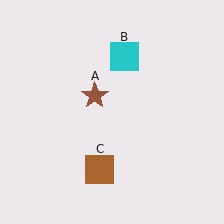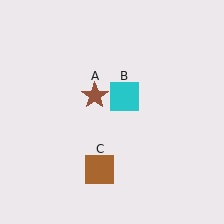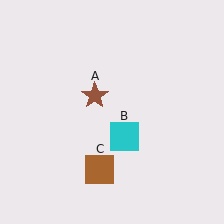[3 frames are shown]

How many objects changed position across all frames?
1 object changed position: cyan square (object B).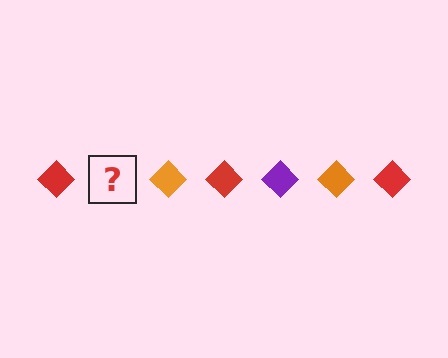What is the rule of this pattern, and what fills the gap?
The rule is that the pattern cycles through red, purple, orange diamonds. The gap should be filled with a purple diamond.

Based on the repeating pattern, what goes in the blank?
The blank should be a purple diamond.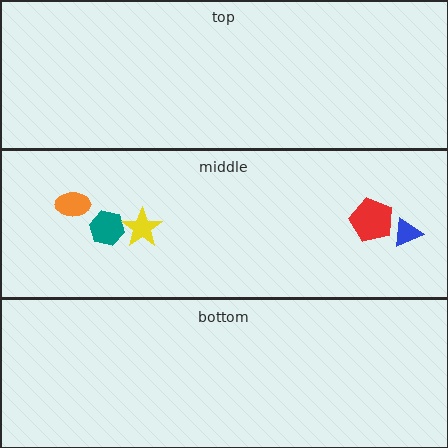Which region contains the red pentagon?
The middle region.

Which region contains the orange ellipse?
The middle region.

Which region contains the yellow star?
The middle region.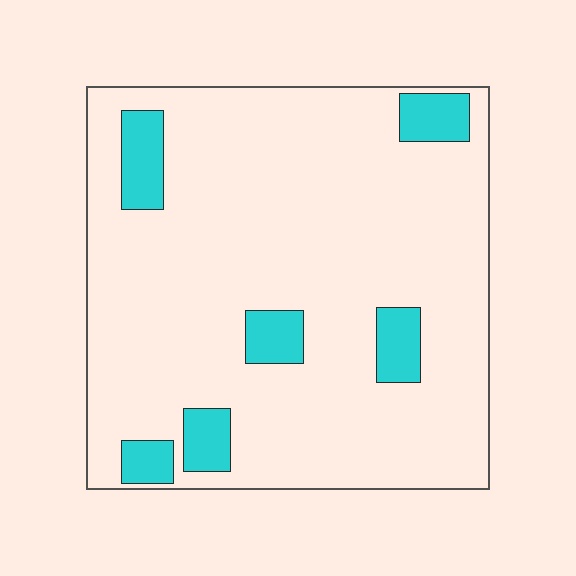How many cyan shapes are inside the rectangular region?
6.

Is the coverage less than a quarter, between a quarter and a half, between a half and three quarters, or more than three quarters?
Less than a quarter.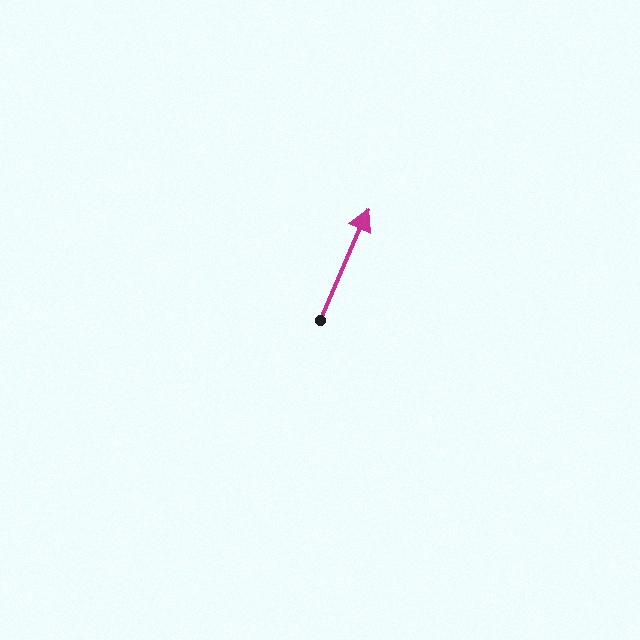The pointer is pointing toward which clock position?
Roughly 1 o'clock.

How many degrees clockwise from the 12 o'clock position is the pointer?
Approximately 23 degrees.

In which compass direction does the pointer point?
Northeast.